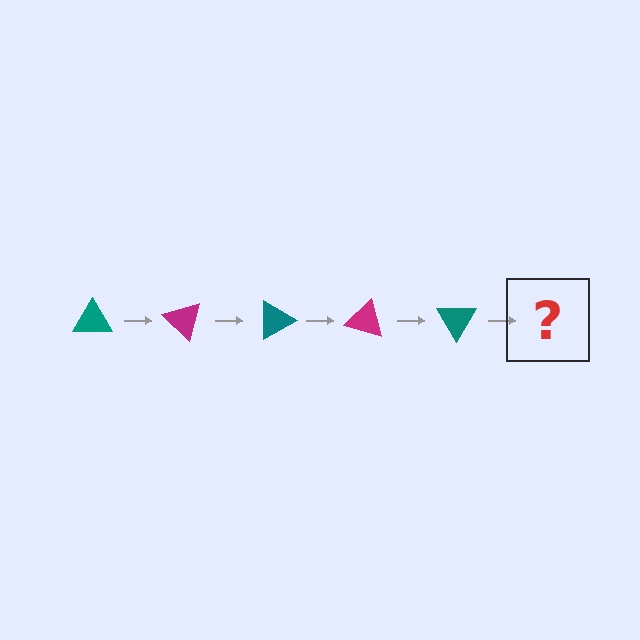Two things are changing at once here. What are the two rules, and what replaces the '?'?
The two rules are that it rotates 45 degrees each step and the color cycles through teal and magenta. The '?' should be a magenta triangle, rotated 225 degrees from the start.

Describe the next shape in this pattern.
It should be a magenta triangle, rotated 225 degrees from the start.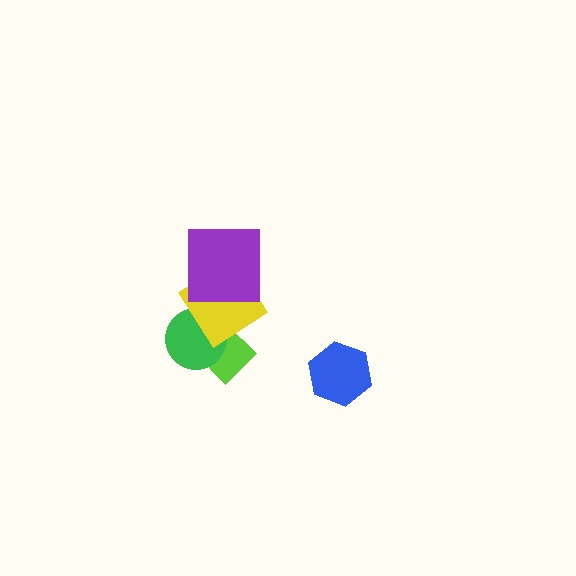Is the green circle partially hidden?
Yes, it is partially covered by another shape.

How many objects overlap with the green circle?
2 objects overlap with the green circle.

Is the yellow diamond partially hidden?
Yes, it is partially covered by another shape.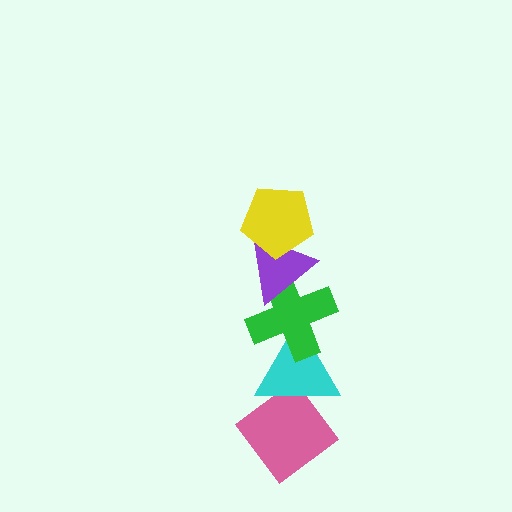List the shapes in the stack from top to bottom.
From top to bottom: the yellow pentagon, the purple triangle, the green cross, the cyan triangle, the pink diamond.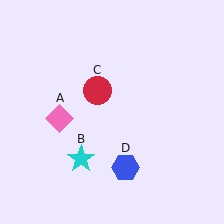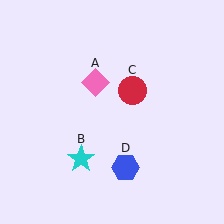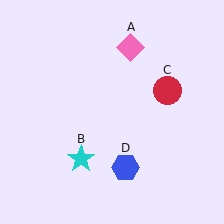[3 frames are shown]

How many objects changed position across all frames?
2 objects changed position: pink diamond (object A), red circle (object C).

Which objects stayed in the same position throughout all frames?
Cyan star (object B) and blue hexagon (object D) remained stationary.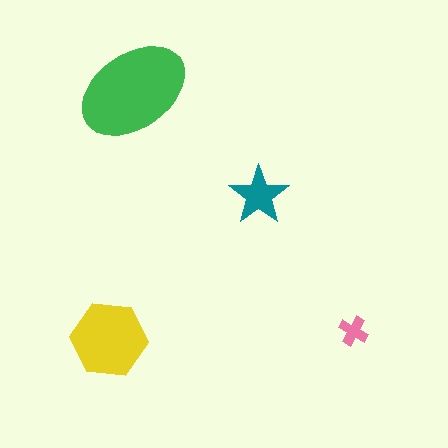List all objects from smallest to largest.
The pink cross, the teal star, the yellow hexagon, the green ellipse.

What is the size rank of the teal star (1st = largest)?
3rd.